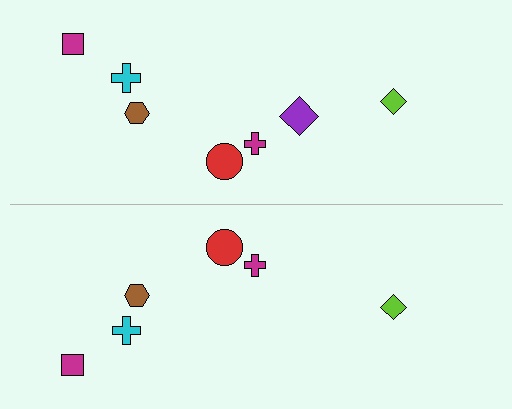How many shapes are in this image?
There are 13 shapes in this image.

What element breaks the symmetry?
A purple diamond is missing from the bottom side.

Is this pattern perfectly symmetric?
No, the pattern is not perfectly symmetric. A purple diamond is missing from the bottom side.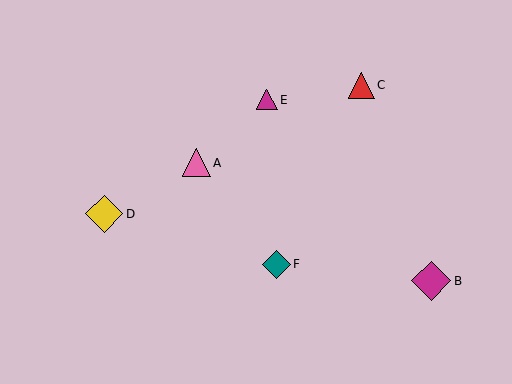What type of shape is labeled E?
Shape E is a magenta triangle.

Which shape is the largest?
The magenta diamond (labeled B) is the largest.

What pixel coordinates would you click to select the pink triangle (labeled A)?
Click at (196, 163) to select the pink triangle A.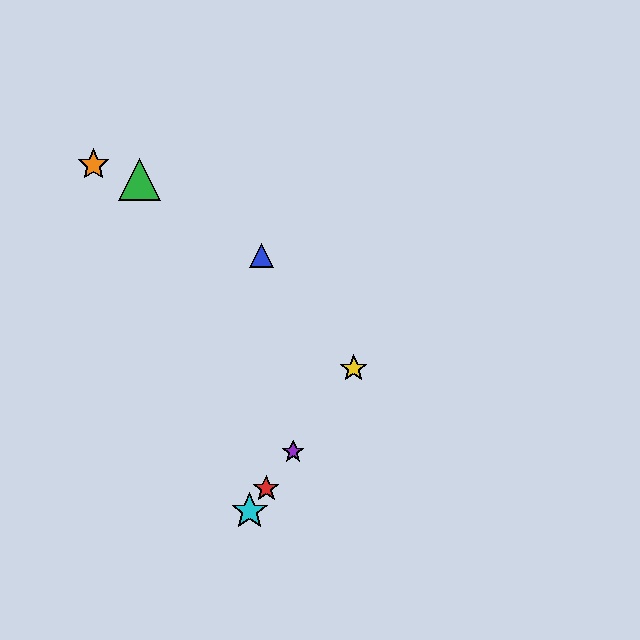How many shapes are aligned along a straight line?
4 shapes (the red star, the yellow star, the purple star, the cyan star) are aligned along a straight line.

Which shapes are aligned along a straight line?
The red star, the yellow star, the purple star, the cyan star are aligned along a straight line.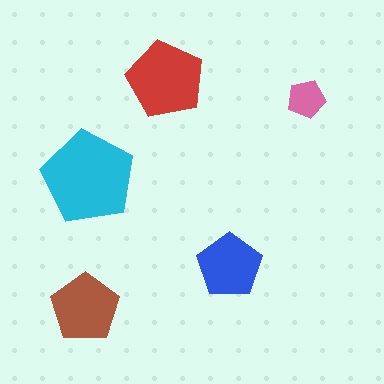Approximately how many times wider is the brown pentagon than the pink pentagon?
About 2 times wider.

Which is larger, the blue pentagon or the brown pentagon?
The brown one.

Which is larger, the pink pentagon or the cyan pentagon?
The cyan one.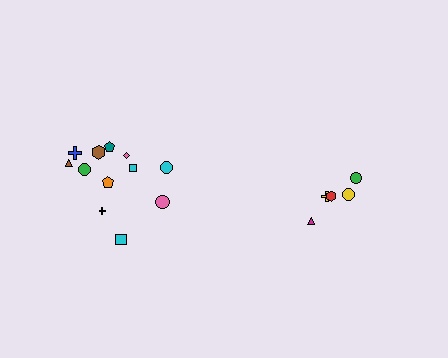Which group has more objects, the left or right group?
The left group.